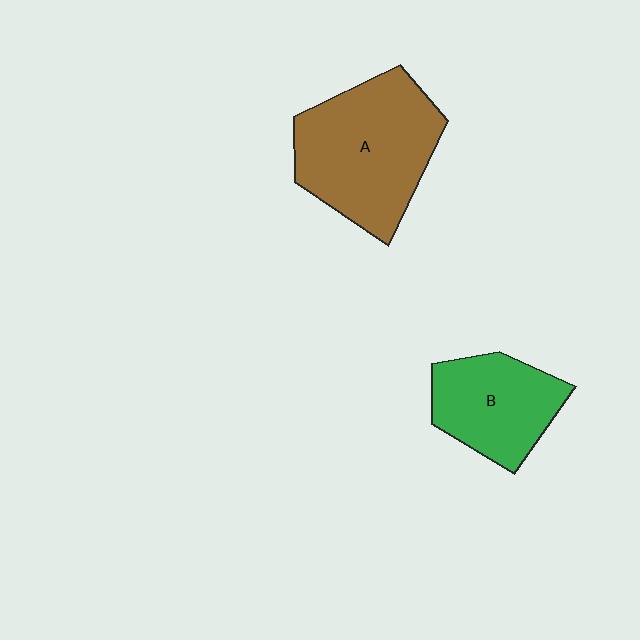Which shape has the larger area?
Shape A (brown).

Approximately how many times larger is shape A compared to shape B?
Approximately 1.5 times.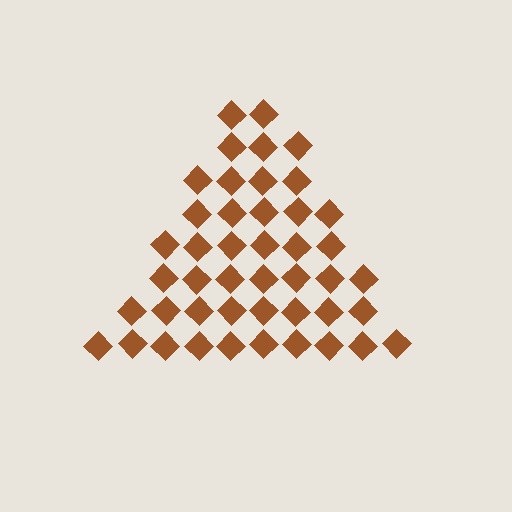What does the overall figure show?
The overall figure shows a triangle.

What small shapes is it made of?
It is made of small diamonds.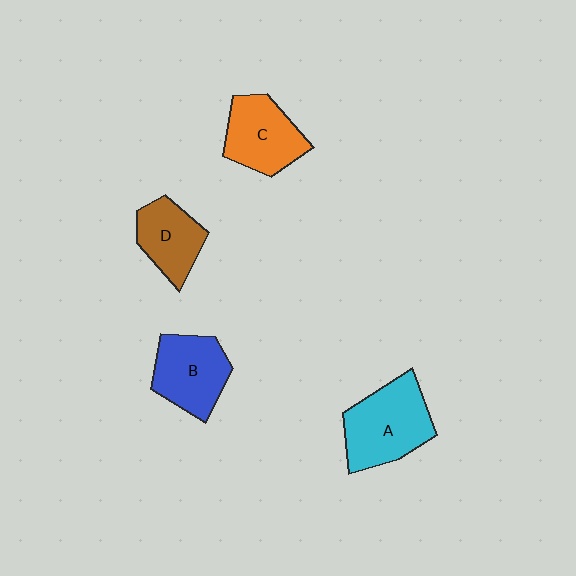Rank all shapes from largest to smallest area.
From largest to smallest: A (cyan), B (blue), C (orange), D (brown).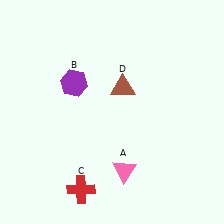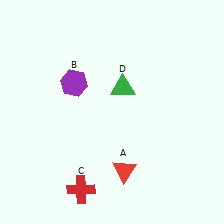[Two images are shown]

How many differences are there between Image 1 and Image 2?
There are 2 differences between the two images.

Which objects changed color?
A changed from pink to red. D changed from brown to green.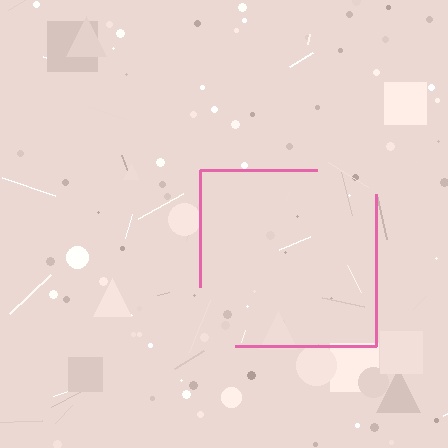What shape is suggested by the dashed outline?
The dashed outline suggests a square.